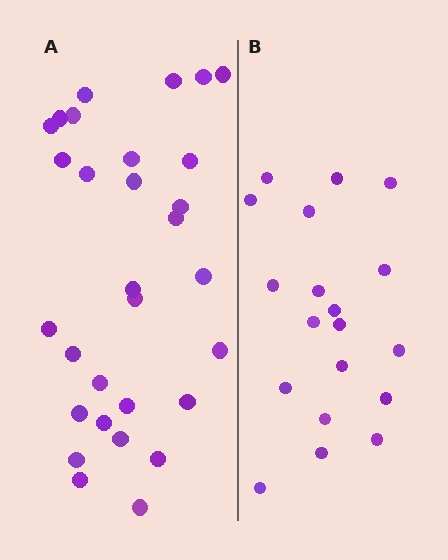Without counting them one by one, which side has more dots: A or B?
Region A (the left region) has more dots.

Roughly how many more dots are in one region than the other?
Region A has roughly 12 or so more dots than region B.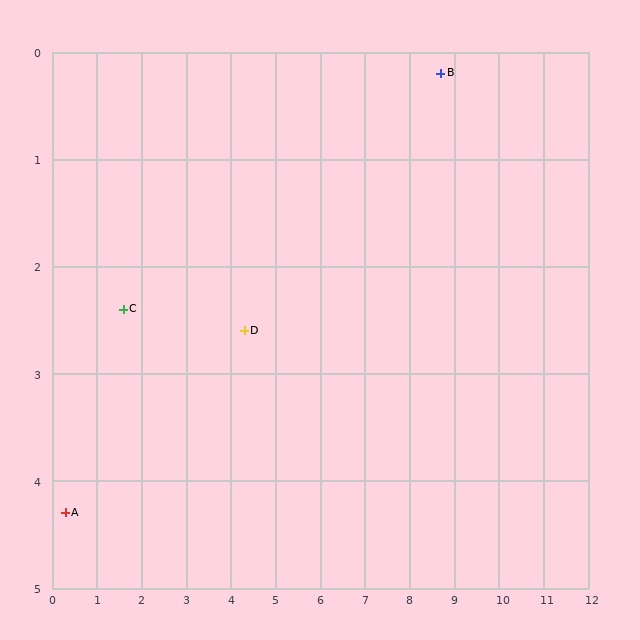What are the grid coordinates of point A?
Point A is at approximately (0.3, 4.3).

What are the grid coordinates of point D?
Point D is at approximately (4.3, 2.6).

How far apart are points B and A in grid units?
Points B and A are about 9.3 grid units apart.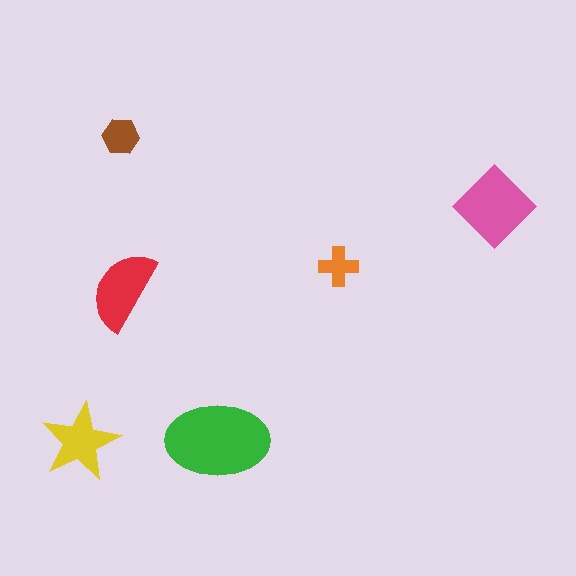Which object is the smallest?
The orange cross.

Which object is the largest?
The green ellipse.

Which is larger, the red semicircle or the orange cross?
The red semicircle.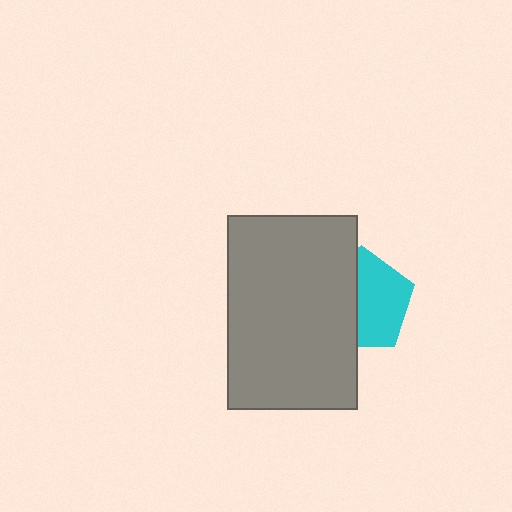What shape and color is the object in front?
The object in front is a gray rectangle.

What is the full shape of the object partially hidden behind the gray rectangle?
The partially hidden object is a cyan pentagon.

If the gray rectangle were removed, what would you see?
You would see the complete cyan pentagon.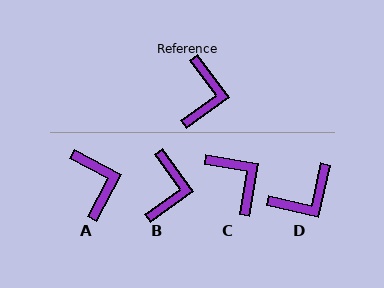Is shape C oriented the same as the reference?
No, it is off by about 44 degrees.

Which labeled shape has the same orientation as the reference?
B.